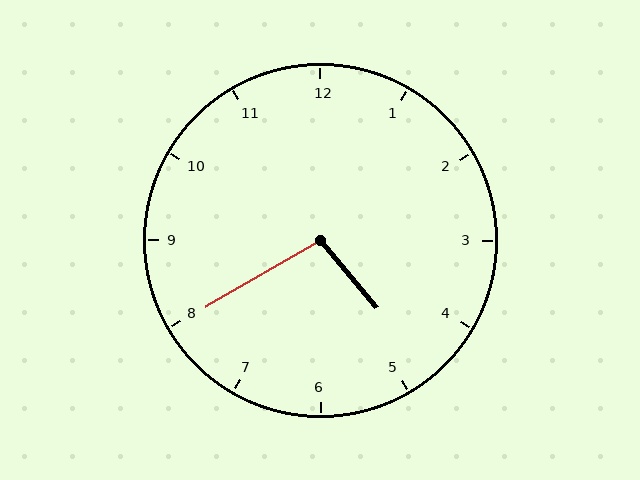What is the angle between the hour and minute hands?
Approximately 100 degrees.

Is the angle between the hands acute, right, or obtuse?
It is obtuse.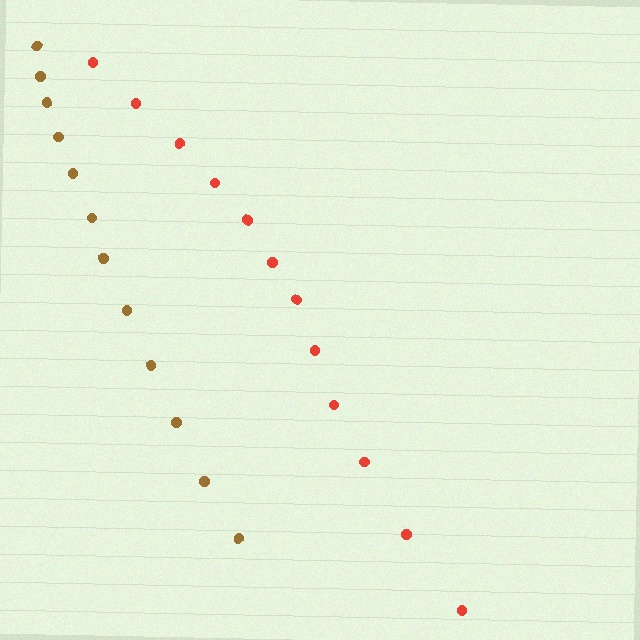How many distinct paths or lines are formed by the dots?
There are 2 distinct paths.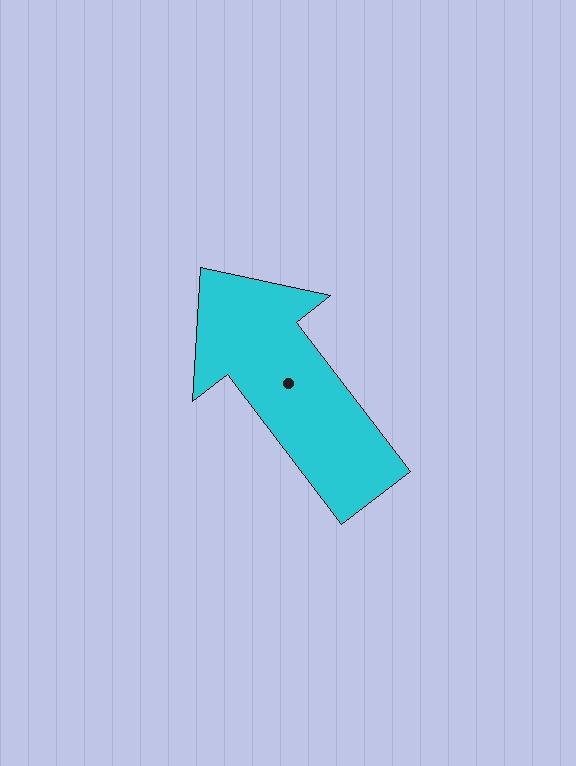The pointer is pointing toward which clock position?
Roughly 11 o'clock.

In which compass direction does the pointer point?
Northwest.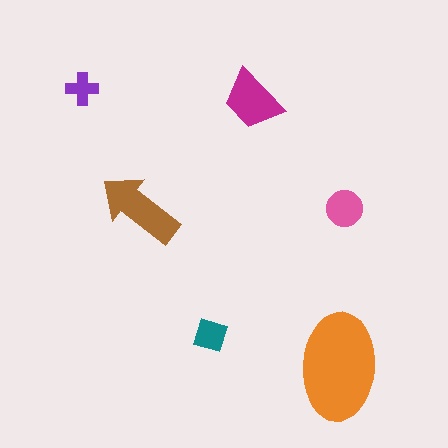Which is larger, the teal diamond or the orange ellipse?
The orange ellipse.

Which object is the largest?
The orange ellipse.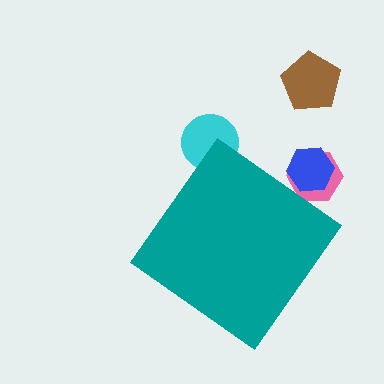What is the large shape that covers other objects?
A teal diamond.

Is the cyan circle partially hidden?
Yes, the cyan circle is partially hidden behind the teal diamond.